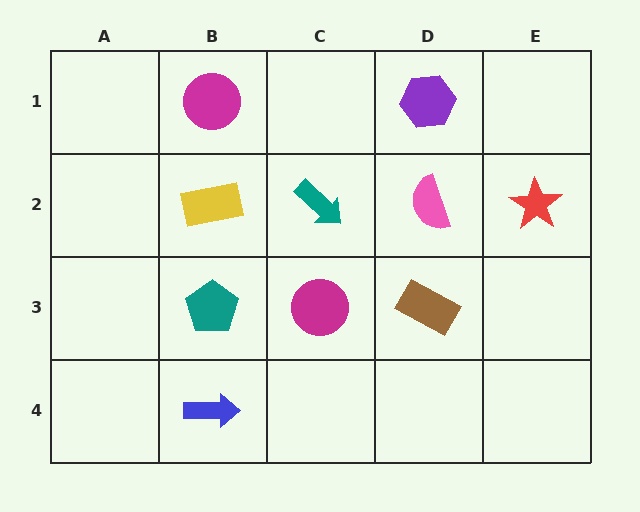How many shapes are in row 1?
2 shapes.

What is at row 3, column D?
A brown rectangle.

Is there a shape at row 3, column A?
No, that cell is empty.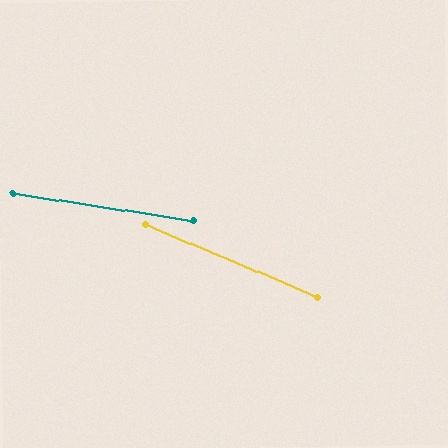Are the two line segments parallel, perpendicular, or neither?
Neither parallel nor perpendicular — they differ by about 14°.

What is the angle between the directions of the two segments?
Approximately 14 degrees.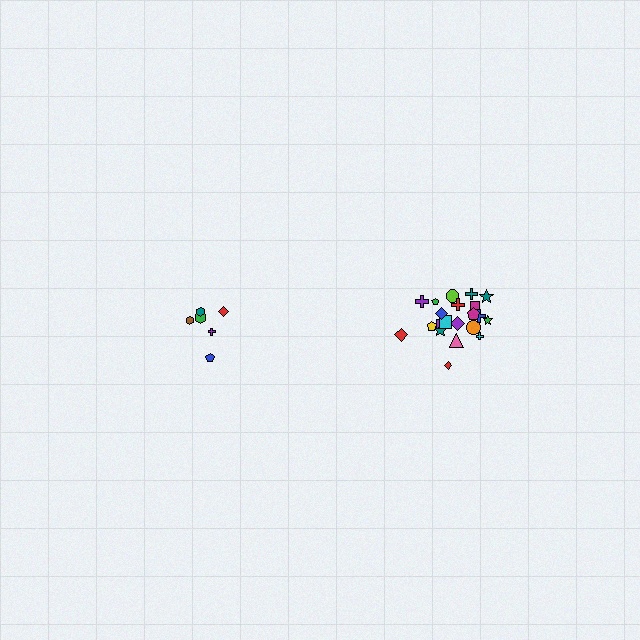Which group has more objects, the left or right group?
The right group.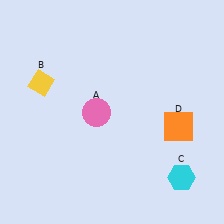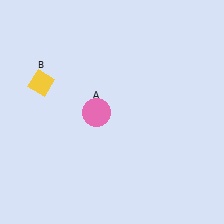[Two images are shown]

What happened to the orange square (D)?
The orange square (D) was removed in Image 2. It was in the bottom-right area of Image 1.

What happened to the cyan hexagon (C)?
The cyan hexagon (C) was removed in Image 2. It was in the bottom-right area of Image 1.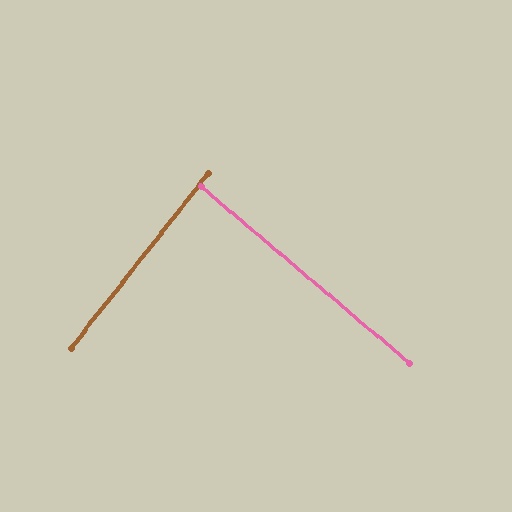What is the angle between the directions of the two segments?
Approximately 88 degrees.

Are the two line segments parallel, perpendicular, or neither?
Perpendicular — they meet at approximately 88°.